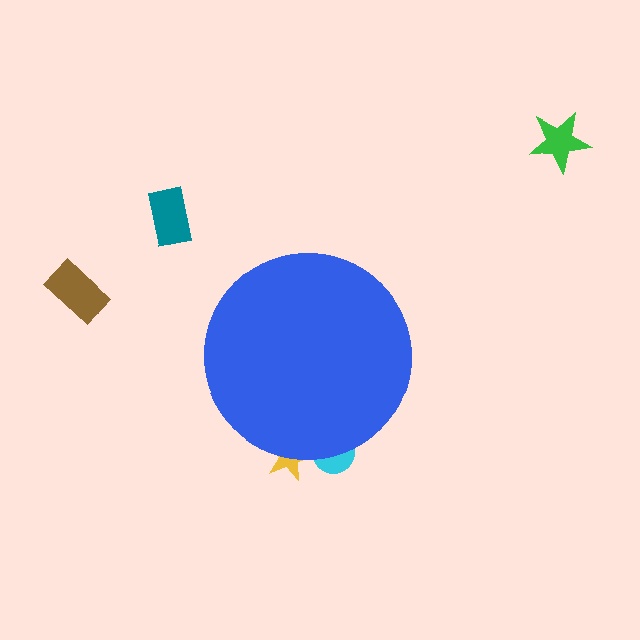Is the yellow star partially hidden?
Yes, the yellow star is partially hidden behind the blue circle.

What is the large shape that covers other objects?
A blue circle.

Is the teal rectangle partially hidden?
No, the teal rectangle is fully visible.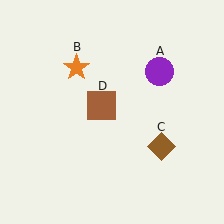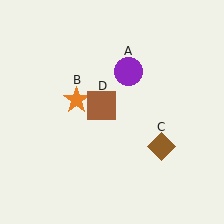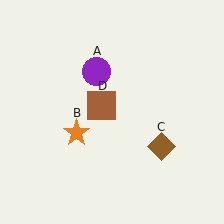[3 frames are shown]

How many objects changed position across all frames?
2 objects changed position: purple circle (object A), orange star (object B).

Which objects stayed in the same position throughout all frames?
Brown diamond (object C) and brown square (object D) remained stationary.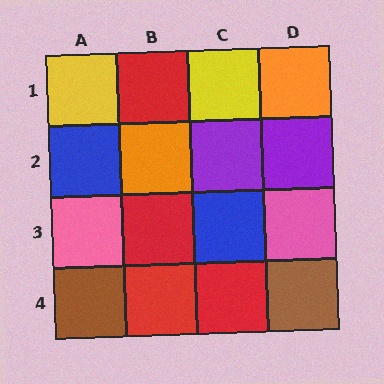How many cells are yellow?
2 cells are yellow.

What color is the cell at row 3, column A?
Pink.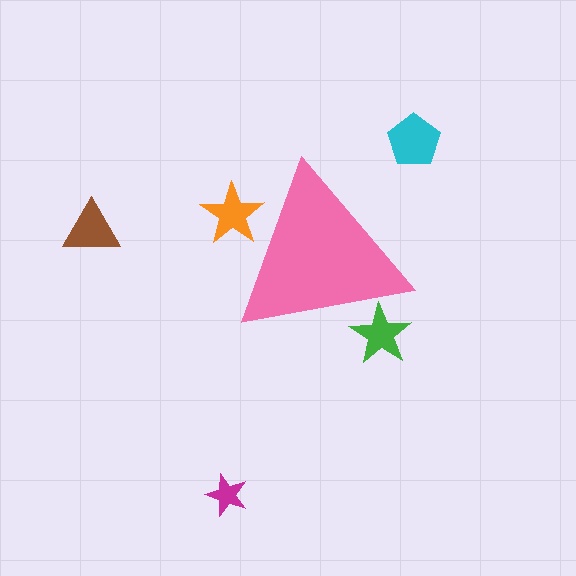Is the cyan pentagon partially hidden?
No, the cyan pentagon is fully visible.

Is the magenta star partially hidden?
No, the magenta star is fully visible.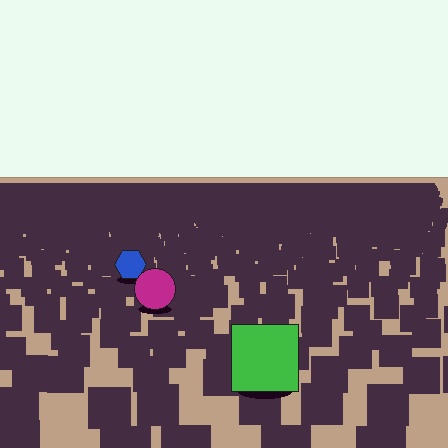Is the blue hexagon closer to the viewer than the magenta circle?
No. The magenta circle is closer — you can tell from the texture gradient: the ground texture is coarser near it.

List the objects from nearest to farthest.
From nearest to farthest: the green square, the magenta circle, the blue hexagon.